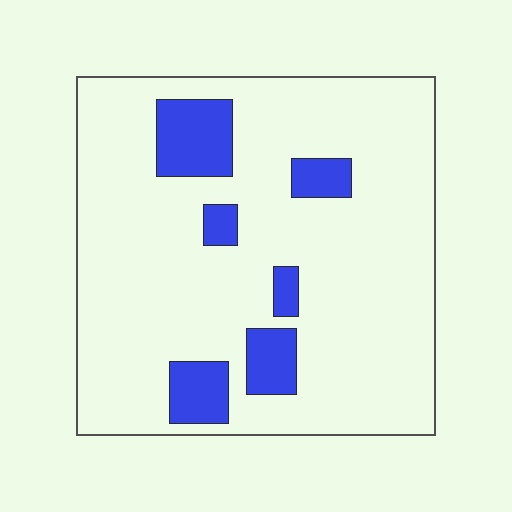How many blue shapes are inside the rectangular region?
6.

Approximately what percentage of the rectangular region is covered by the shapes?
Approximately 15%.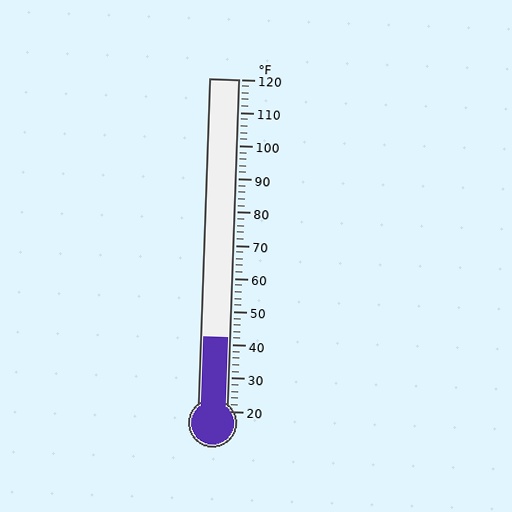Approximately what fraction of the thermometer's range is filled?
The thermometer is filled to approximately 20% of its range.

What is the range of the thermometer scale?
The thermometer scale ranges from 20°F to 120°F.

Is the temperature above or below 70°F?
The temperature is below 70°F.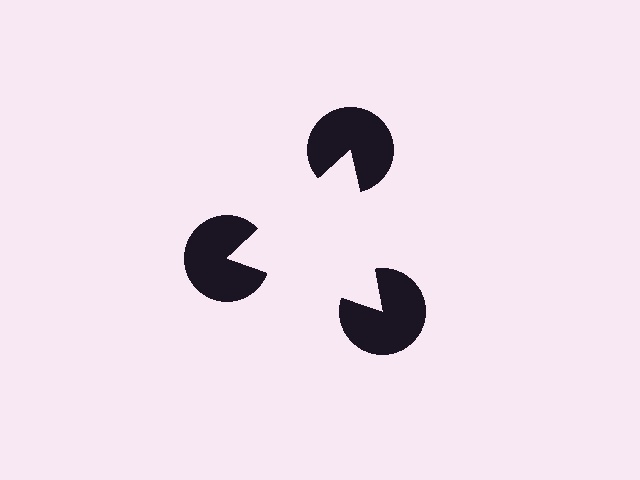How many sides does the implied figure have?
3 sides.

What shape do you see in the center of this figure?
An illusory triangle — its edges are inferred from the aligned wedge cuts in the pac-man discs, not physically drawn.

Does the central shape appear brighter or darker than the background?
It typically appears slightly brighter than the background, even though no actual brightness change is drawn.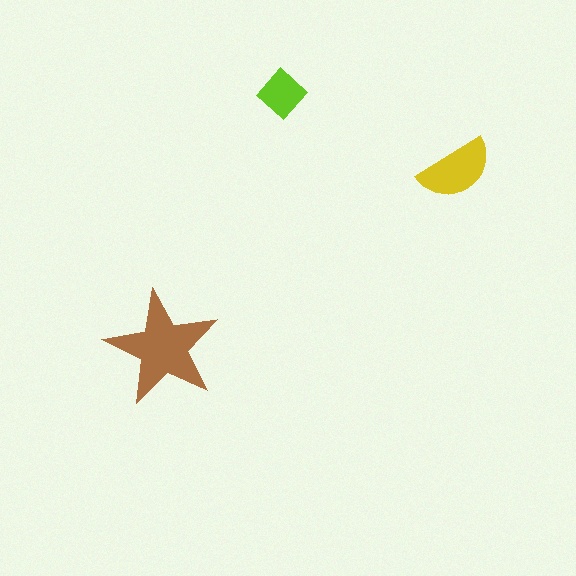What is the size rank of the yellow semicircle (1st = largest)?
2nd.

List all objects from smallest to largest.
The lime diamond, the yellow semicircle, the brown star.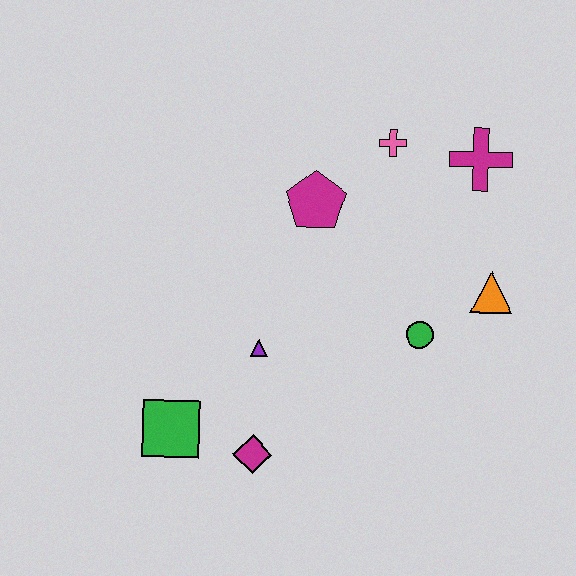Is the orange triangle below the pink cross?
Yes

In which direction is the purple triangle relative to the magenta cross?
The purple triangle is to the left of the magenta cross.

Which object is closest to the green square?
The magenta diamond is closest to the green square.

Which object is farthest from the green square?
The magenta cross is farthest from the green square.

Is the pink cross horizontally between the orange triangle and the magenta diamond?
Yes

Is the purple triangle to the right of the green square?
Yes